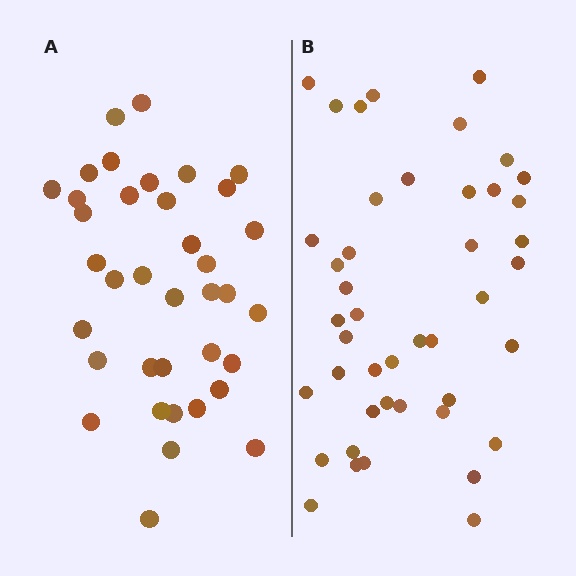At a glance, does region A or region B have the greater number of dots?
Region B (the right region) has more dots.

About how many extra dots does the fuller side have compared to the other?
Region B has roughly 8 or so more dots than region A.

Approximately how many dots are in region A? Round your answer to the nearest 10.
About 40 dots. (The exact count is 37, which rounds to 40.)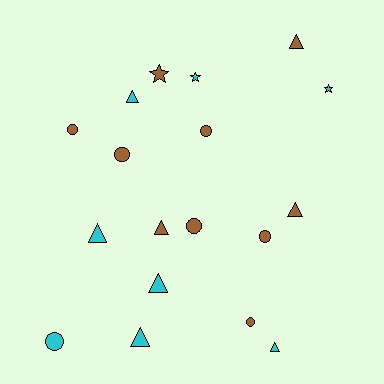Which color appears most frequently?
Brown, with 10 objects.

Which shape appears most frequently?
Triangle, with 8 objects.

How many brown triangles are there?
There are 3 brown triangles.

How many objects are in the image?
There are 18 objects.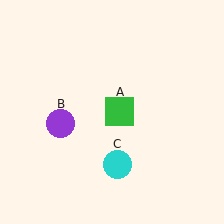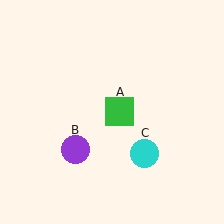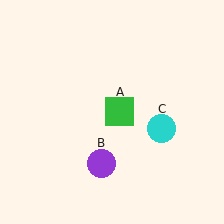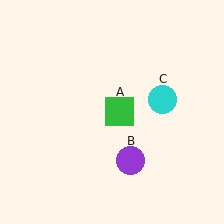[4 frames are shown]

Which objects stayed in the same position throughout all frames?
Green square (object A) remained stationary.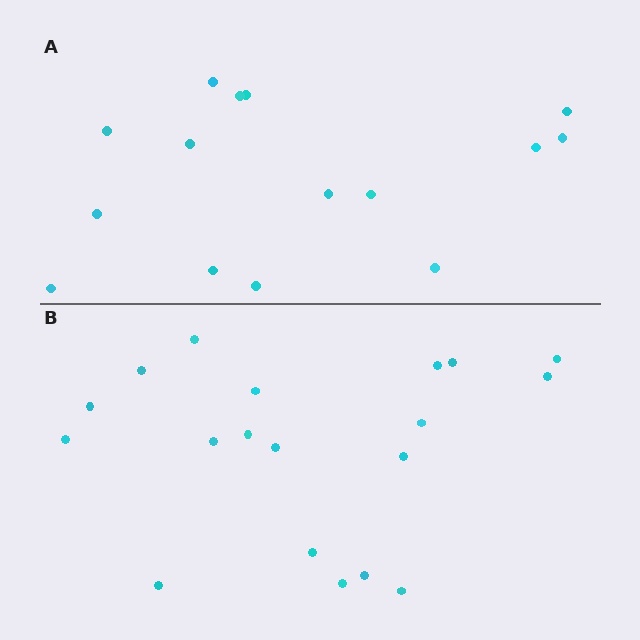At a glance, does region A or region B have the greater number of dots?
Region B (the bottom region) has more dots.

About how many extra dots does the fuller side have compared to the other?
Region B has about 4 more dots than region A.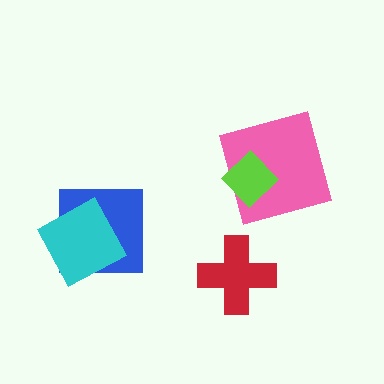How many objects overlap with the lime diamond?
1 object overlaps with the lime diamond.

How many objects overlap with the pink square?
1 object overlaps with the pink square.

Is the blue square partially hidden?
Yes, it is partially covered by another shape.